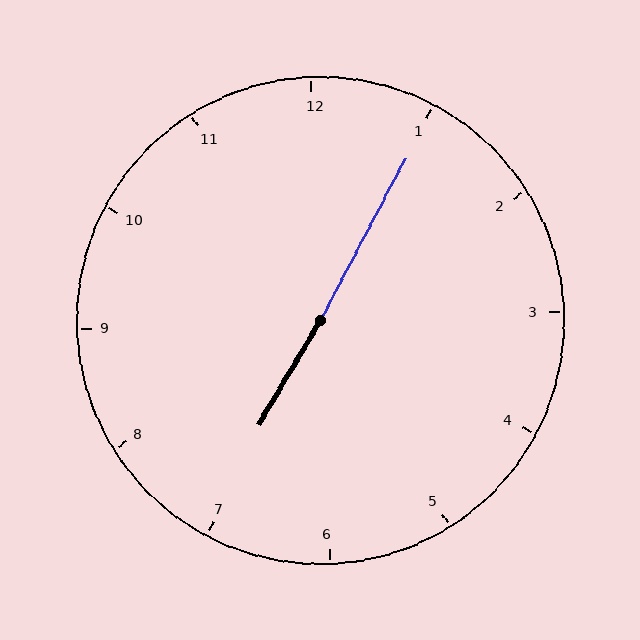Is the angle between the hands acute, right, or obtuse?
It is obtuse.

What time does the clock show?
7:05.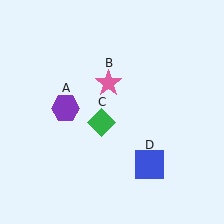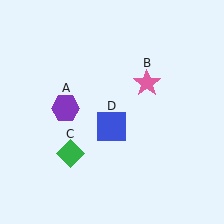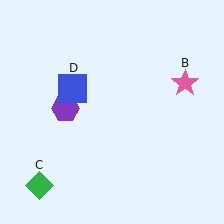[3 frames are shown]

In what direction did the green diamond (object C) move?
The green diamond (object C) moved down and to the left.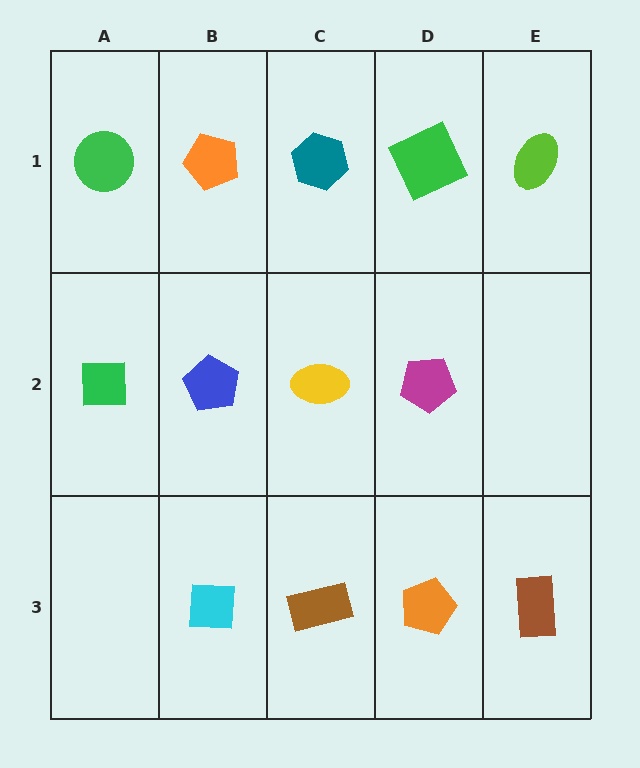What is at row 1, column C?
A teal hexagon.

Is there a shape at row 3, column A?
No, that cell is empty.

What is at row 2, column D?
A magenta pentagon.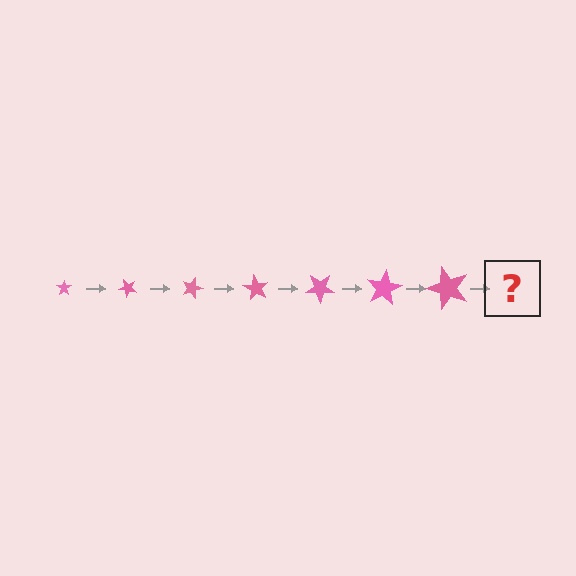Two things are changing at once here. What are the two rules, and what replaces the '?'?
The two rules are that the star grows larger each step and it rotates 45 degrees each step. The '?' should be a star, larger than the previous one and rotated 315 degrees from the start.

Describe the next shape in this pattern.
It should be a star, larger than the previous one and rotated 315 degrees from the start.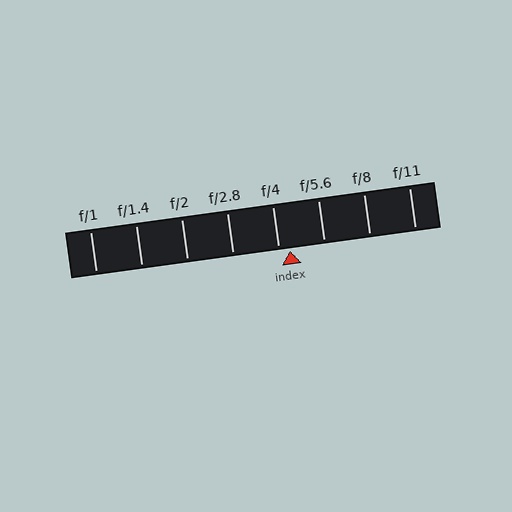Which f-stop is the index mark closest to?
The index mark is closest to f/4.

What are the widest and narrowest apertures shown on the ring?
The widest aperture shown is f/1 and the narrowest is f/11.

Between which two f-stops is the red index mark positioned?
The index mark is between f/4 and f/5.6.